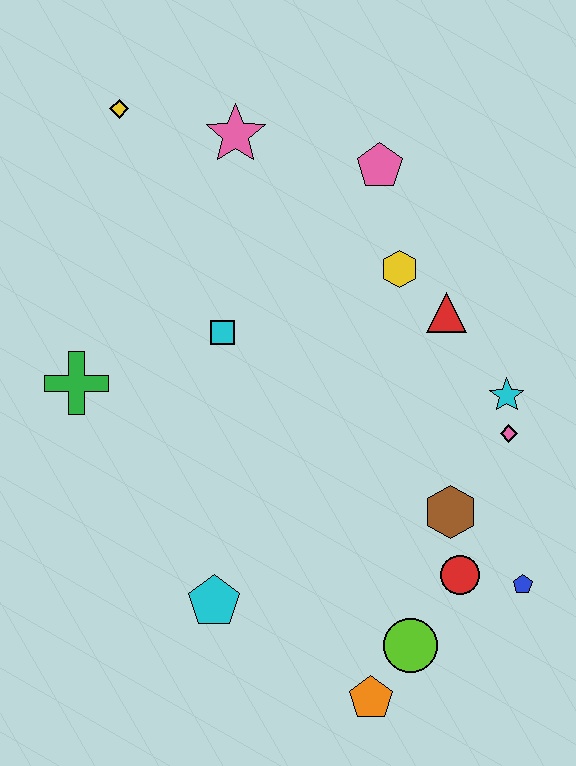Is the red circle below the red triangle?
Yes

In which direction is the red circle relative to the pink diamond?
The red circle is below the pink diamond.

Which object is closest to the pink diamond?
The cyan star is closest to the pink diamond.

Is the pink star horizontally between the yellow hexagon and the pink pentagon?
No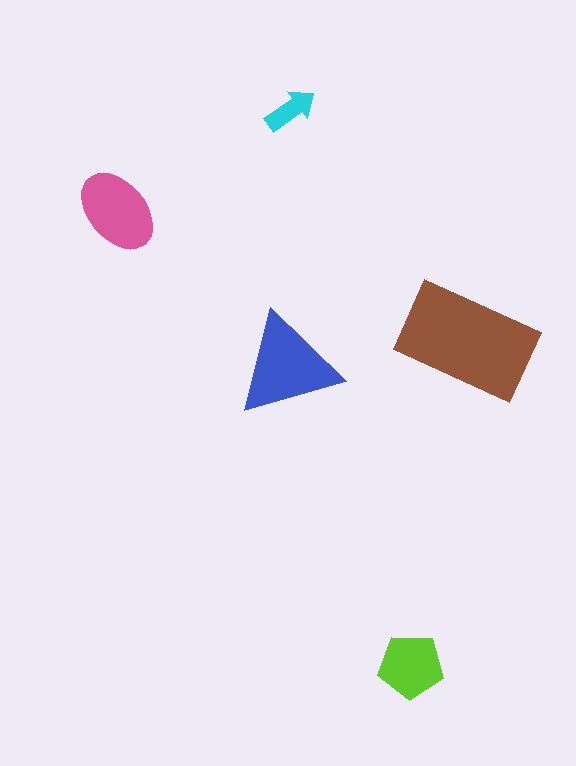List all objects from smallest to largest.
The cyan arrow, the lime pentagon, the pink ellipse, the blue triangle, the brown rectangle.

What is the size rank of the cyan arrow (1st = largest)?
5th.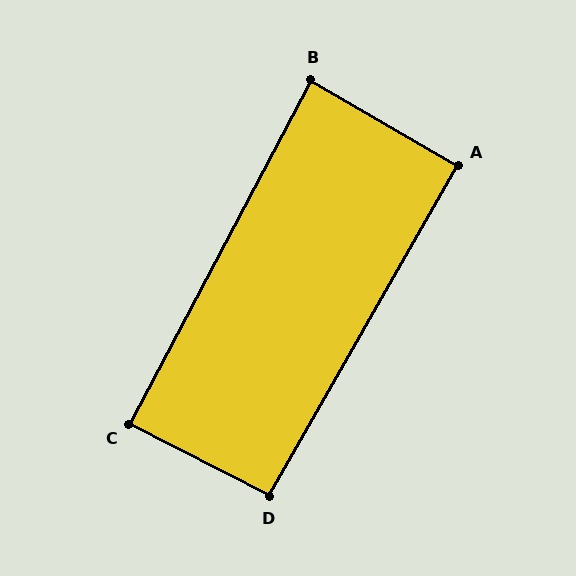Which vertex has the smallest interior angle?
B, at approximately 88 degrees.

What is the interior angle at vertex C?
Approximately 89 degrees (approximately right).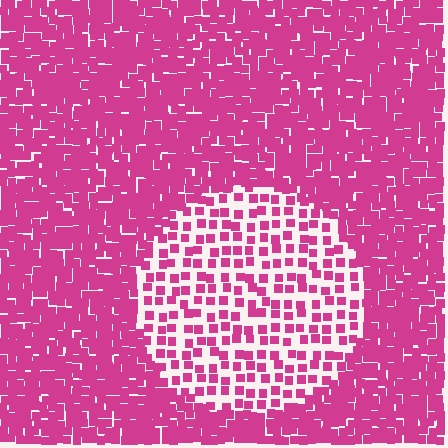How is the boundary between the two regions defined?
The boundary is defined by a change in element density (approximately 2.5x ratio). All elements are the same color, size, and shape.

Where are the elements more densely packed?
The elements are more densely packed outside the circle boundary.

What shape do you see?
I see a circle.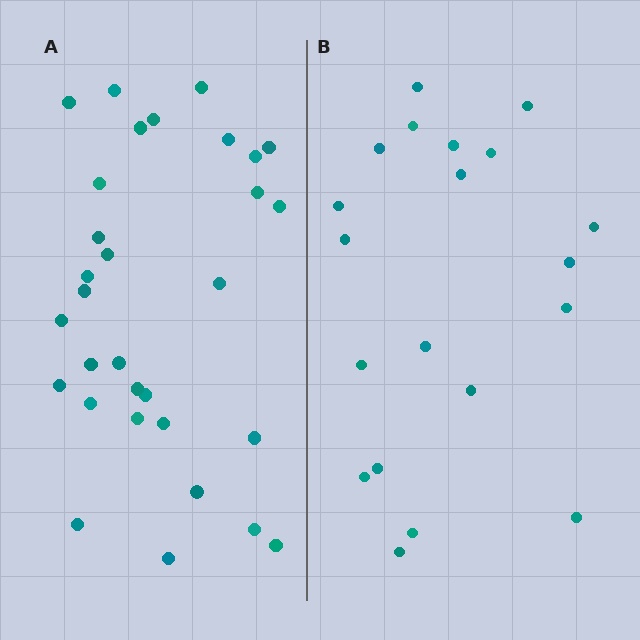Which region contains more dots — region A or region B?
Region A (the left region) has more dots.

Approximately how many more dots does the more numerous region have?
Region A has roughly 12 or so more dots than region B.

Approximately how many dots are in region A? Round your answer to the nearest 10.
About 30 dots. (The exact count is 31, which rounds to 30.)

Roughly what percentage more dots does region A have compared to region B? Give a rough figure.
About 55% more.